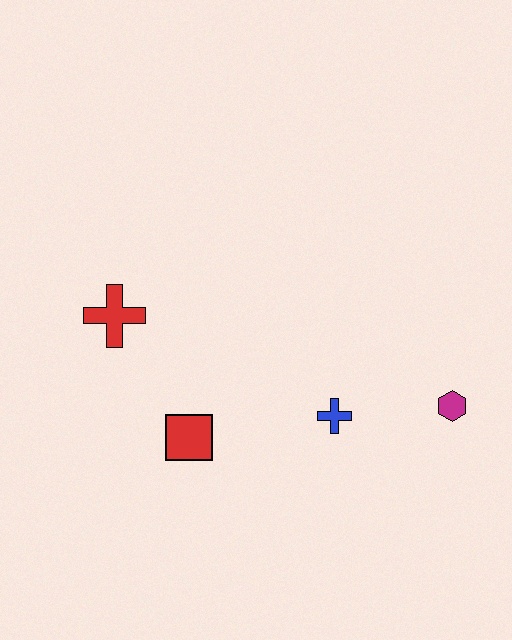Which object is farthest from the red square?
The magenta hexagon is farthest from the red square.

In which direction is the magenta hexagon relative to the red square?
The magenta hexagon is to the right of the red square.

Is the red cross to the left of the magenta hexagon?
Yes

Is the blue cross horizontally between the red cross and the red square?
No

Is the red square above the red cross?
No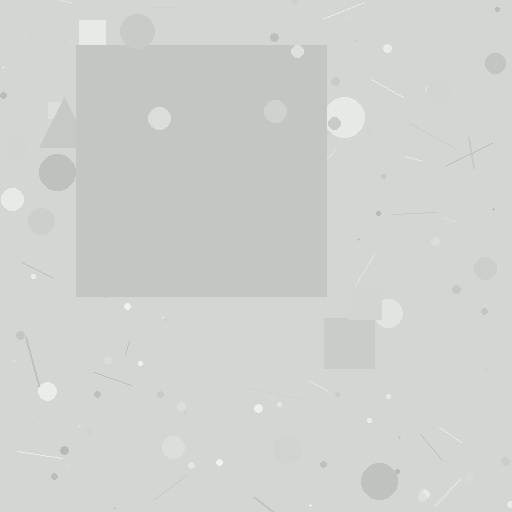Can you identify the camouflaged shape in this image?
The camouflaged shape is a square.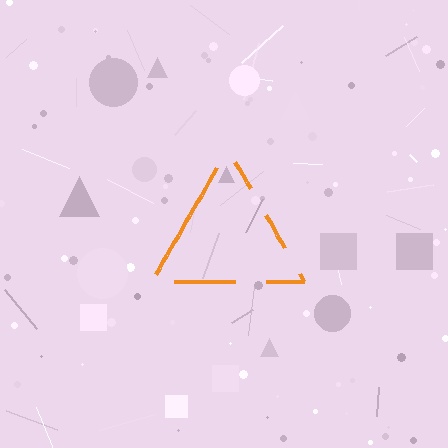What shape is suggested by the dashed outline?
The dashed outline suggests a triangle.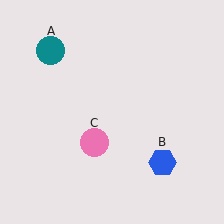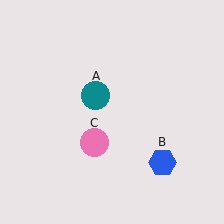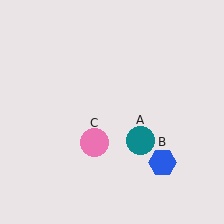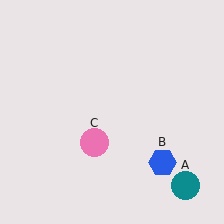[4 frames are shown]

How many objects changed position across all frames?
1 object changed position: teal circle (object A).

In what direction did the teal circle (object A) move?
The teal circle (object A) moved down and to the right.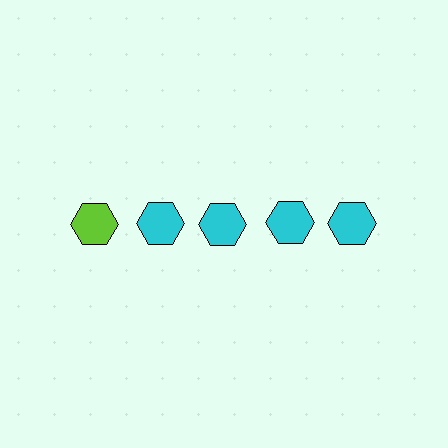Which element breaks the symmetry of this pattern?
The lime hexagon in the top row, leftmost column breaks the symmetry. All other shapes are cyan hexagons.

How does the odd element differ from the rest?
It has a different color: lime instead of cyan.